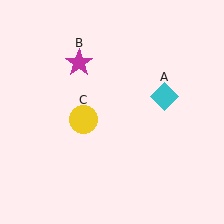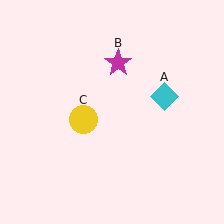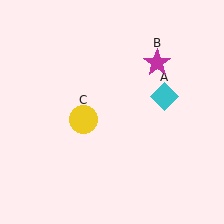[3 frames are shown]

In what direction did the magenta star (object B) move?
The magenta star (object B) moved right.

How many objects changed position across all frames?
1 object changed position: magenta star (object B).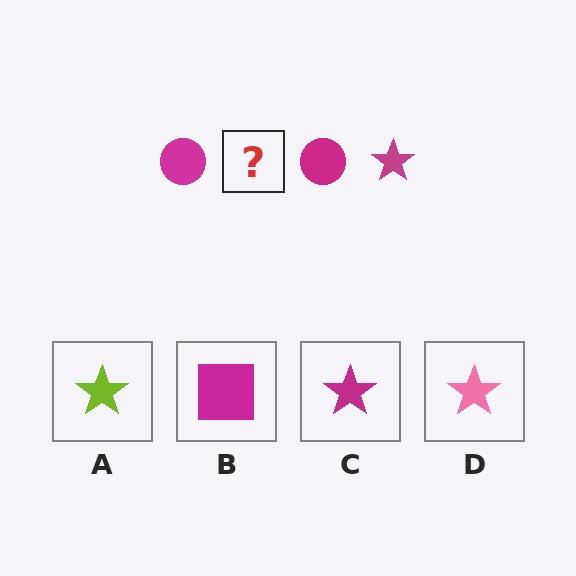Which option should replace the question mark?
Option C.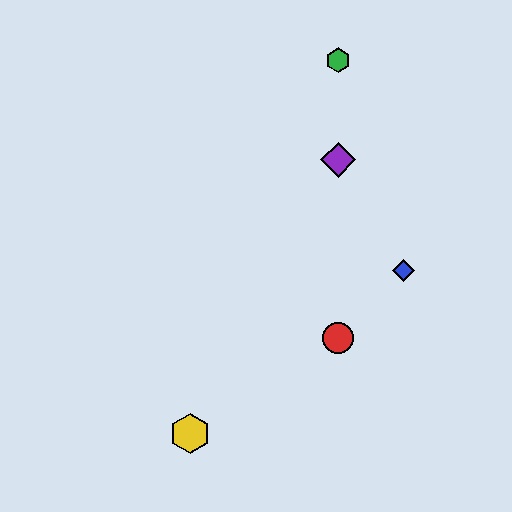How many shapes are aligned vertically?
3 shapes (the red circle, the green hexagon, the purple diamond) are aligned vertically.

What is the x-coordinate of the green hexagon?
The green hexagon is at x≈338.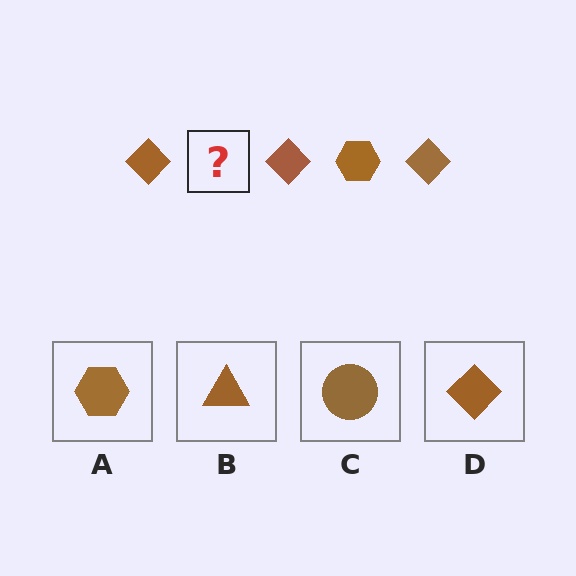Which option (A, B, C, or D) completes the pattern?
A.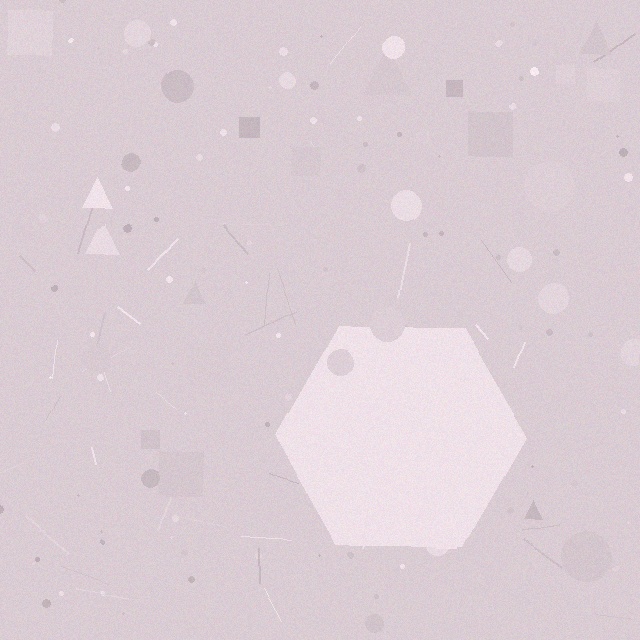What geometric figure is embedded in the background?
A hexagon is embedded in the background.